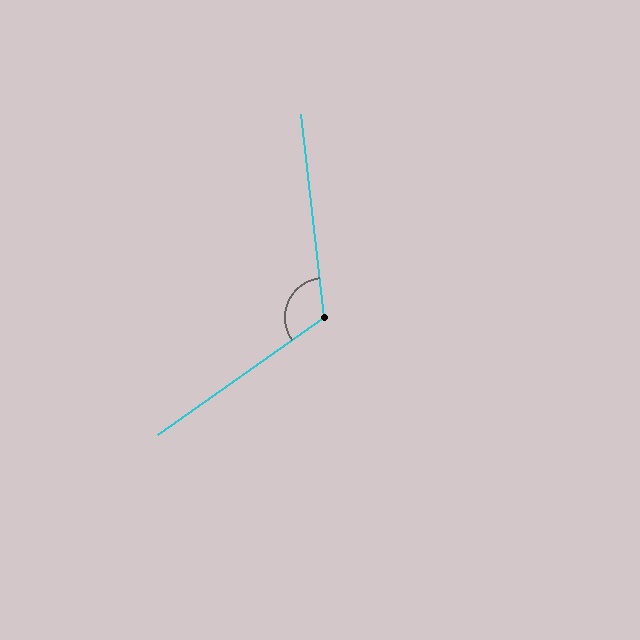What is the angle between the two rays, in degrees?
Approximately 119 degrees.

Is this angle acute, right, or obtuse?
It is obtuse.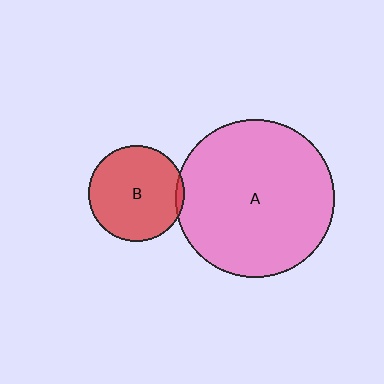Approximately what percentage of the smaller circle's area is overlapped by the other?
Approximately 5%.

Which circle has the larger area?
Circle A (pink).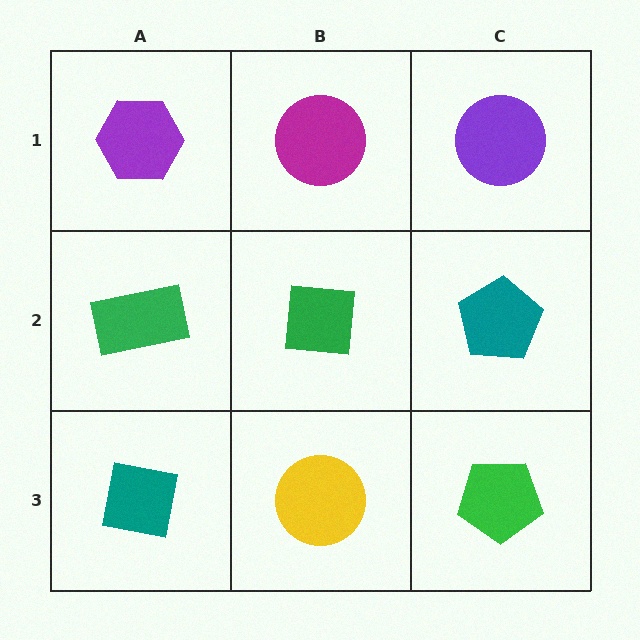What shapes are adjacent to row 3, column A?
A green rectangle (row 2, column A), a yellow circle (row 3, column B).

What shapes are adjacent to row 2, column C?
A purple circle (row 1, column C), a green pentagon (row 3, column C), a green square (row 2, column B).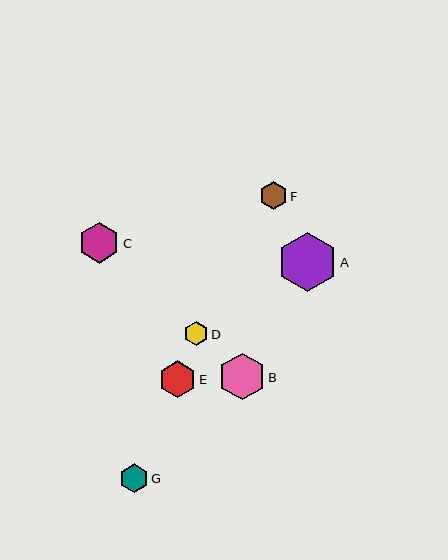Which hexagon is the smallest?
Hexagon D is the smallest with a size of approximately 24 pixels.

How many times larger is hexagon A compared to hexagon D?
Hexagon A is approximately 2.5 times the size of hexagon D.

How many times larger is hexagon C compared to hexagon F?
Hexagon C is approximately 1.5 times the size of hexagon F.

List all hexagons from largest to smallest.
From largest to smallest: A, B, C, E, G, F, D.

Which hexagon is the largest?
Hexagon A is the largest with a size of approximately 60 pixels.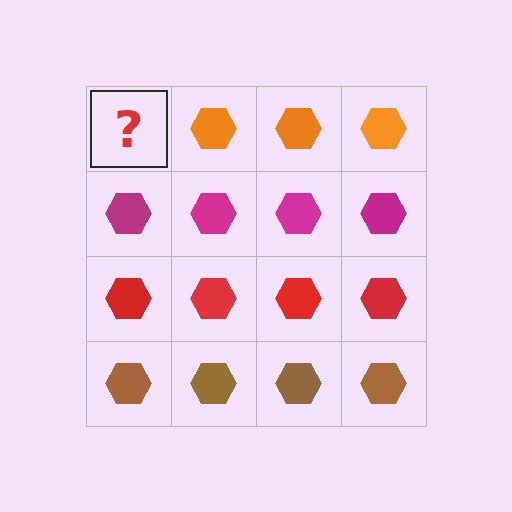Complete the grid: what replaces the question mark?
The question mark should be replaced with an orange hexagon.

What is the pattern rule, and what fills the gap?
The rule is that each row has a consistent color. The gap should be filled with an orange hexagon.